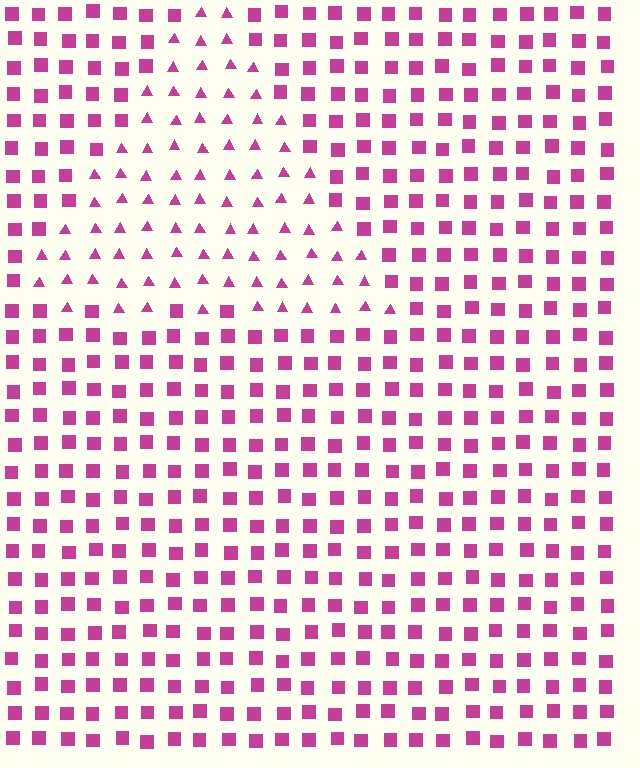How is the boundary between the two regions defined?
The boundary is defined by a change in element shape: triangles inside vs. squares outside. All elements share the same color and spacing.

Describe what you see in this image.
The image is filled with small magenta elements arranged in a uniform grid. A triangle-shaped region contains triangles, while the surrounding area contains squares. The boundary is defined purely by the change in element shape.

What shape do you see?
I see a triangle.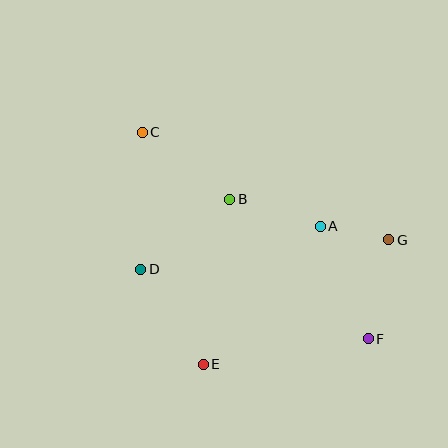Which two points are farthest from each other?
Points C and F are farthest from each other.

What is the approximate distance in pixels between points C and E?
The distance between C and E is approximately 240 pixels.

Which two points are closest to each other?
Points A and G are closest to each other.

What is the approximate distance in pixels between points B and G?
The distance between B and G is approximately 164 pixels.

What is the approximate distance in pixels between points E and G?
The distance between E and G is approximately 223 pixels.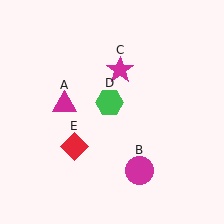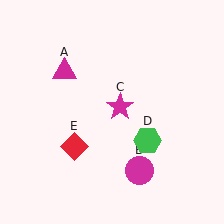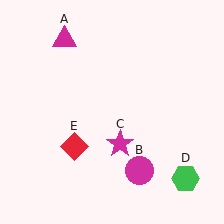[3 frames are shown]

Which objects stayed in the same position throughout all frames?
Magenta circle (object B) and red diamond (object E) remained stationary.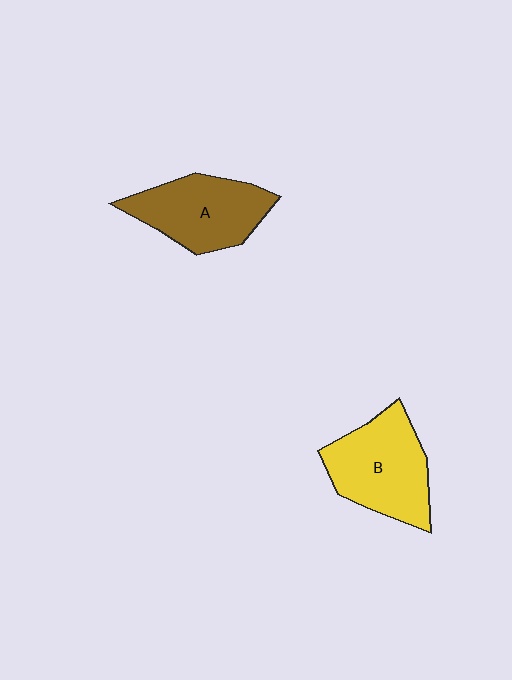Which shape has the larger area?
Shape B (yellow).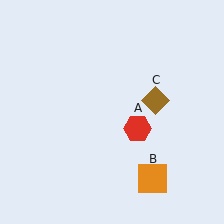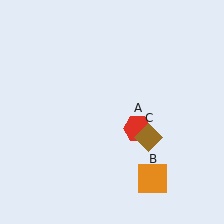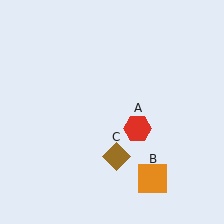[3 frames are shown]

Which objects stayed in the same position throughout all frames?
Red hexagon (object A) and orange square (object B) remained stationary.